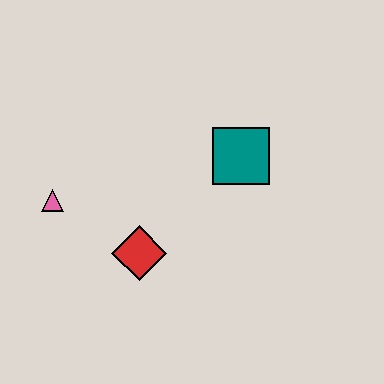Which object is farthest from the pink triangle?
The teal square is farthest from the pink triangle.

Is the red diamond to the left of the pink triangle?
No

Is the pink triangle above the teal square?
No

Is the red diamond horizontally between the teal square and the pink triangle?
Yes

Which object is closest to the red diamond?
The pink triangle is closest to the red diamond.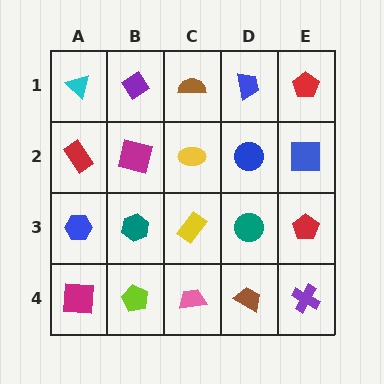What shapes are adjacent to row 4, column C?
A yellow rectangle (row 3, column C), a lime pentagon (row 4, column B), a brown trapezoid (row 4, column D).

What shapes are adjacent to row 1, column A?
A red rectangle (row 2, column A), a purple diamond (row 1, column B).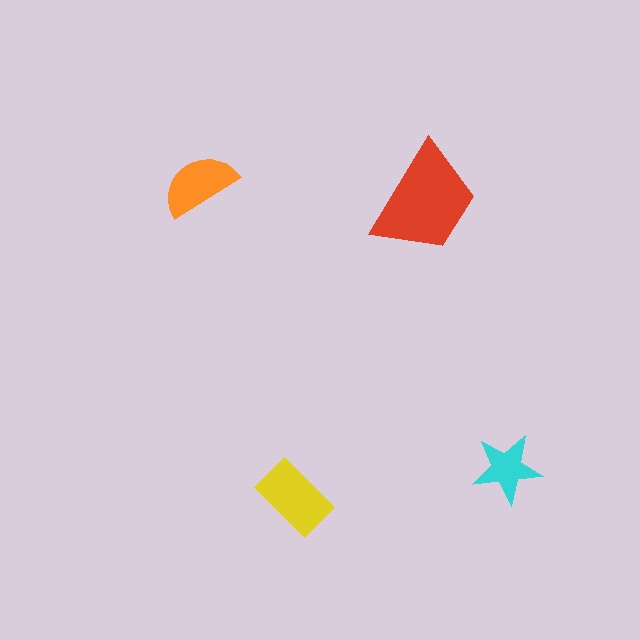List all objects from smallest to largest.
The cyan star, the orange semicircle, the yellow rectangle, the red trapezoid.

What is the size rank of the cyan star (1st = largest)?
4th.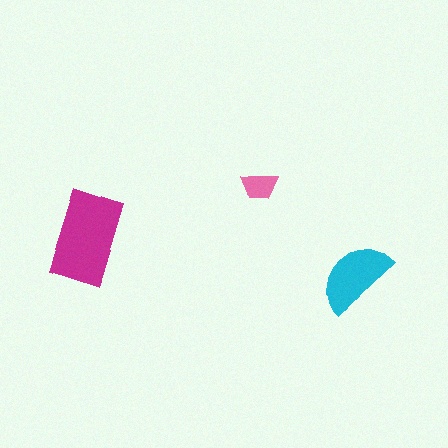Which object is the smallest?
The pink trapezoid.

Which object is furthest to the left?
The magenta rectangle is leftmost.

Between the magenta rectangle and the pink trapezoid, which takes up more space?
The magenta rectangle.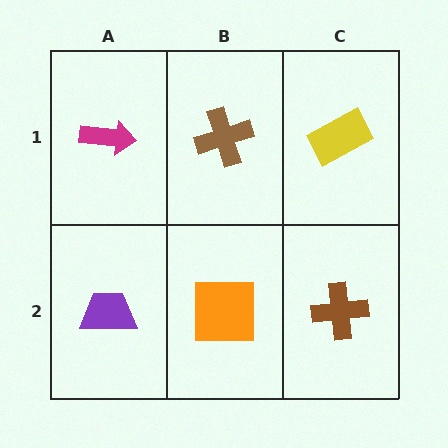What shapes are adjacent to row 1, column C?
A brown cross (row 2, column C), a brown cross (row 1, column B).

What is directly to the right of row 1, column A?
A brown cross.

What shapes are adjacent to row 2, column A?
A magenta arrow (row 1, column A), an orange square (row 2, column B).